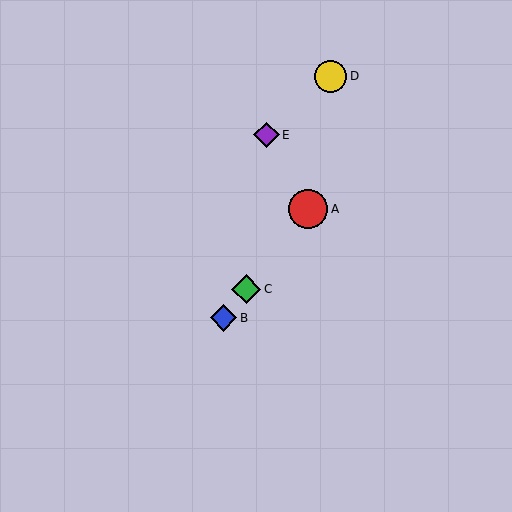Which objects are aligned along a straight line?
Objects A, B, C are aligned along a straight line.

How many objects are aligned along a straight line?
3 objects (A, B, C) are aligned along a straight line.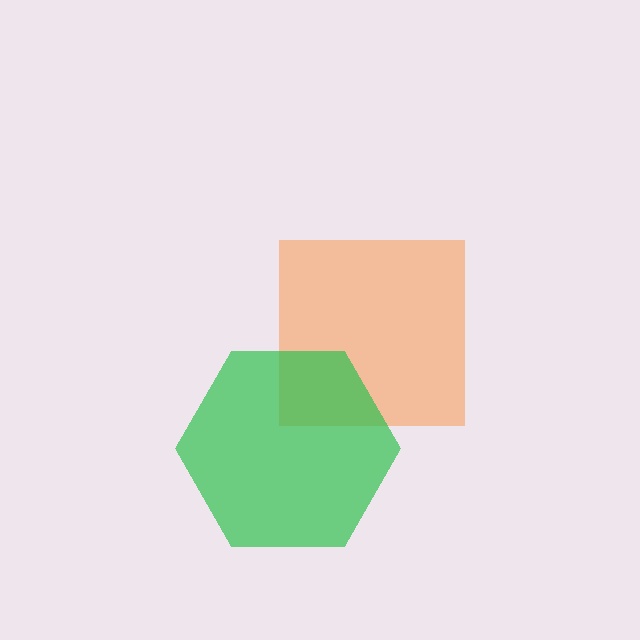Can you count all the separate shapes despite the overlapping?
Yes, there are 2 separate shapes.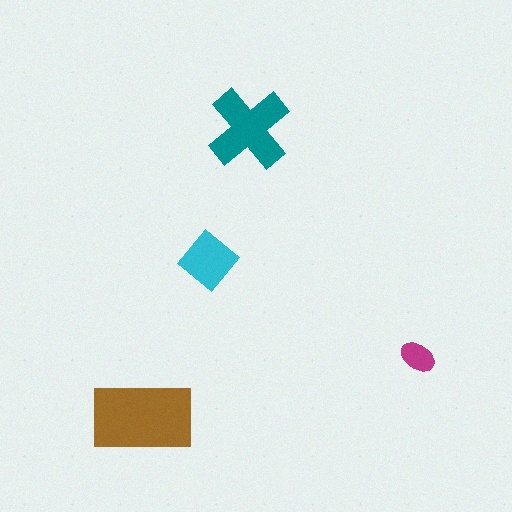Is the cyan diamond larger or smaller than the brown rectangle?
Smaller.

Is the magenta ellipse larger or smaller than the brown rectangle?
Smaller.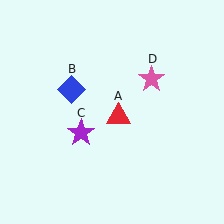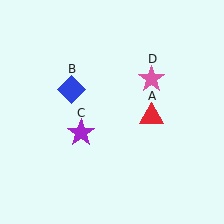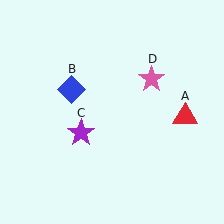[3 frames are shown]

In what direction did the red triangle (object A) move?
The red triangle (object A) moved right.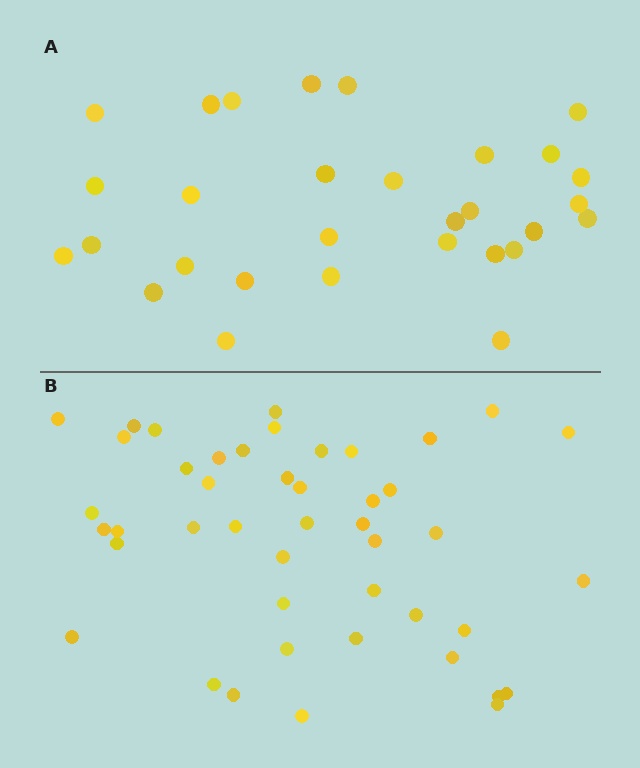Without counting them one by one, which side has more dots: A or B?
Region B (the bottom region) has more dots.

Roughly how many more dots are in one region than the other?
Region B has approximately 15 more dots than region A.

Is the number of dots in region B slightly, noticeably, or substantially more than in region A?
Region B has substantially more. The ratio is roughly 1.5 to 1.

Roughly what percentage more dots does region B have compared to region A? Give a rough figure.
About 50% more.